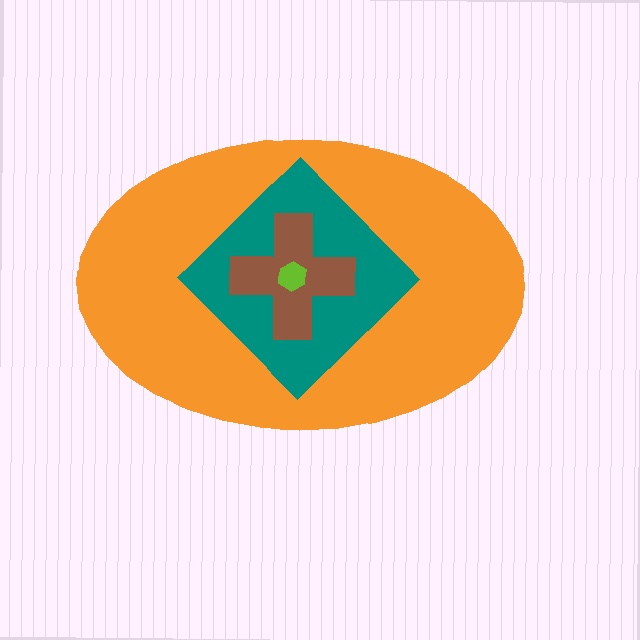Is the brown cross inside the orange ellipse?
Yes.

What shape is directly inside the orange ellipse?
The teal diamond.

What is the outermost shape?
The orange ellipse.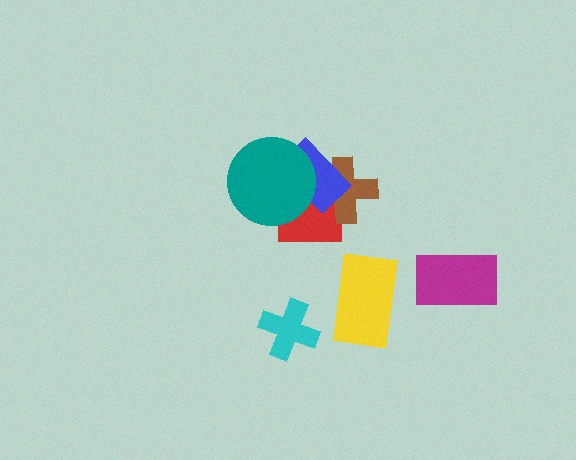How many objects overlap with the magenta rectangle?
0 objects overlap with the magenta rectangle.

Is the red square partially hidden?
Yes, it is partially covered by another shape.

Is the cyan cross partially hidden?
No, no other shape covers it.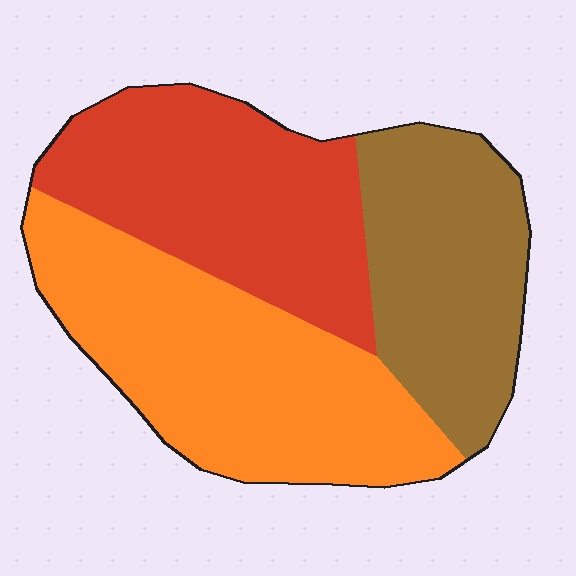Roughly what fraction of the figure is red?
Red covers roughly 35% of the figure.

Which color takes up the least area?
Brown, at roughly 25%.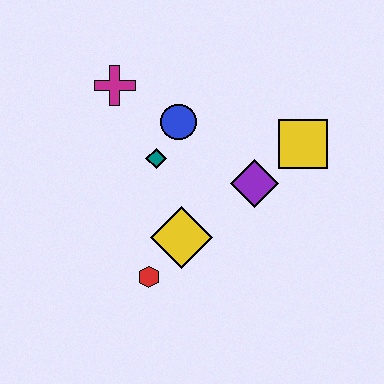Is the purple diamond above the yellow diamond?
Yes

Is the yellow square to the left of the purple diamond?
No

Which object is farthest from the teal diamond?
The yellow square is farthest from the teal diamond.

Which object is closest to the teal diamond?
The blue circle is closest to the teal diamond.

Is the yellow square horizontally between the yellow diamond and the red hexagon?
No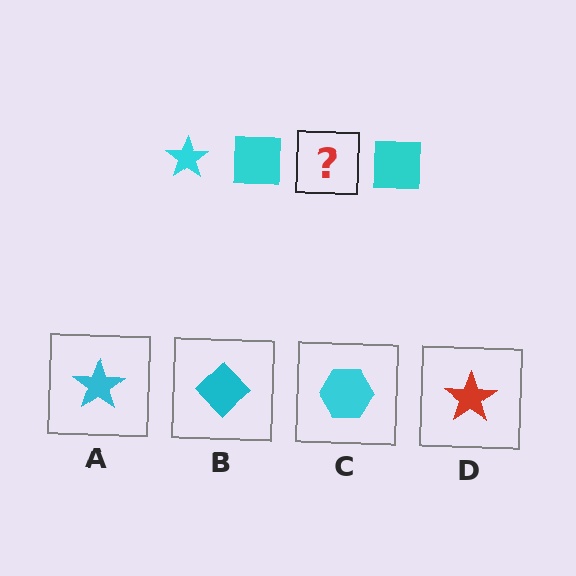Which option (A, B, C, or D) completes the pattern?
A.